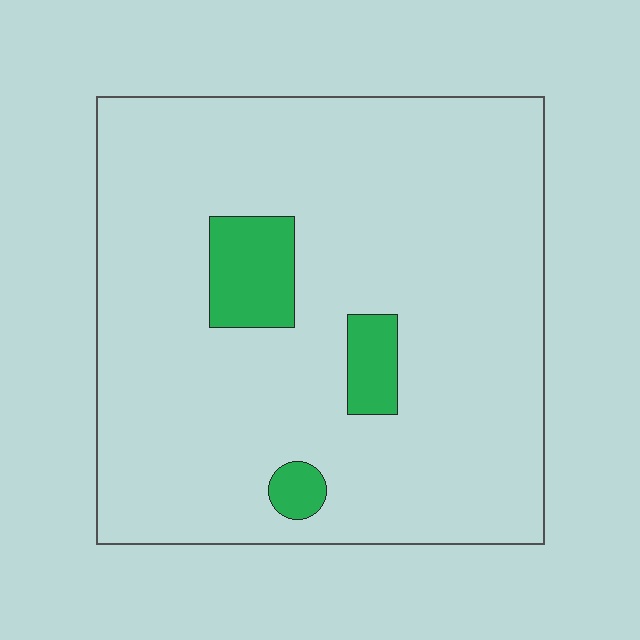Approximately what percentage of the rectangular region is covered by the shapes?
Approximately 10%.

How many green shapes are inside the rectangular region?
3.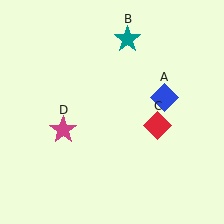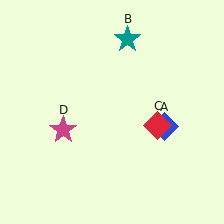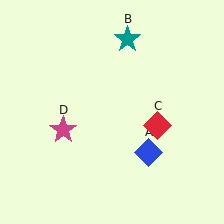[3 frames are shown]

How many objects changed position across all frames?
1 object changed position: blue diamond (object A).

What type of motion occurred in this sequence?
The blue diamond (object A) rotated clockwise around the center of the scene.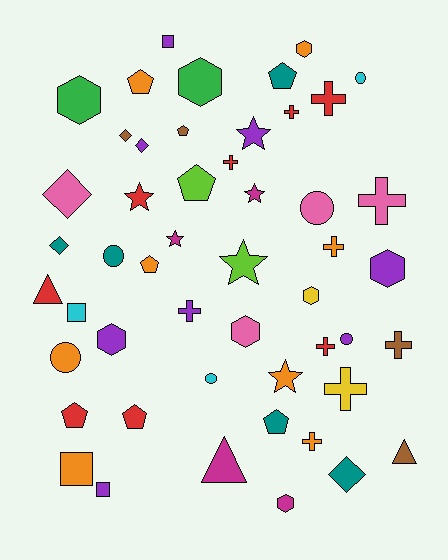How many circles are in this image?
There are 6 circles.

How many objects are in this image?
There are 50 objects.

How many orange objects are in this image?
There are 8 orange objects.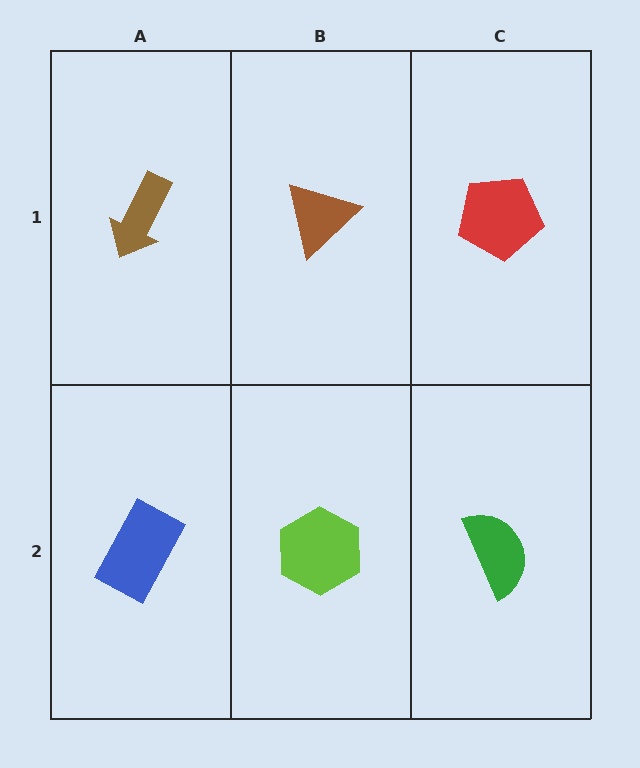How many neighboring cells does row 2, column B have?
3.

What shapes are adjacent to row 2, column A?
A brown arrow (row 1, column A), a lime hexagon (row 2, column B).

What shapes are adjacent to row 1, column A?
A blue rectangle (row 2, column A), a brown triangle (row 1, column B).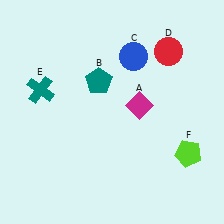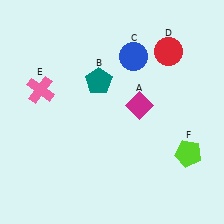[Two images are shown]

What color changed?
The cross (E) changed from teal in Image 1 to pink in Image 2.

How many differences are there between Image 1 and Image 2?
There is 1 difference between the two images.